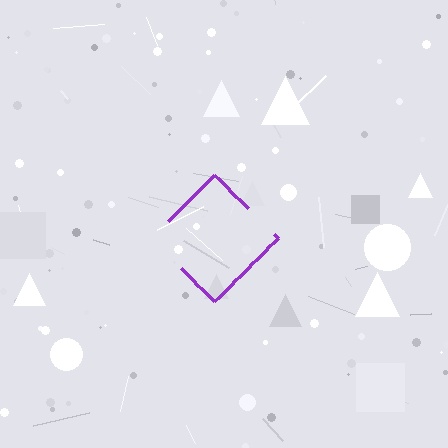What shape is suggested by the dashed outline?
The dashed outline suggests a diamond.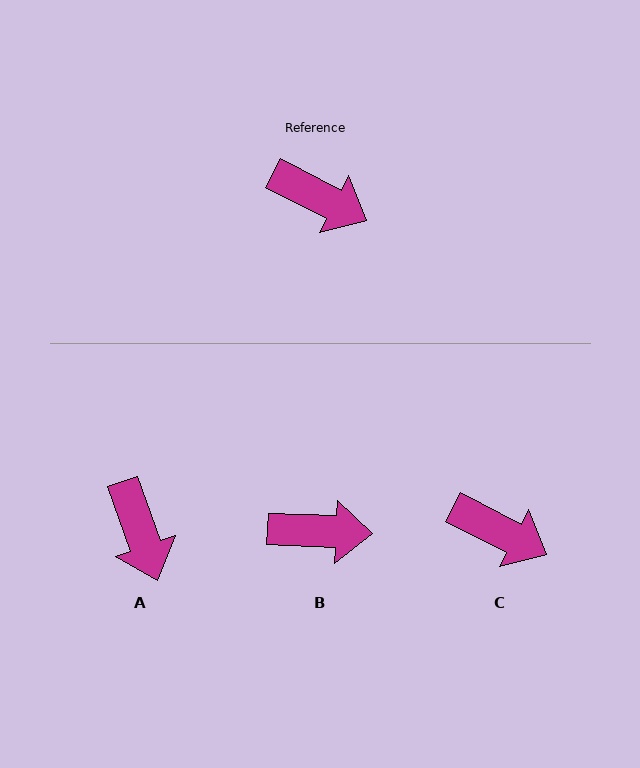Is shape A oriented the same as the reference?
No, it is off by about 44 degrees.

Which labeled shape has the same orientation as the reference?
C.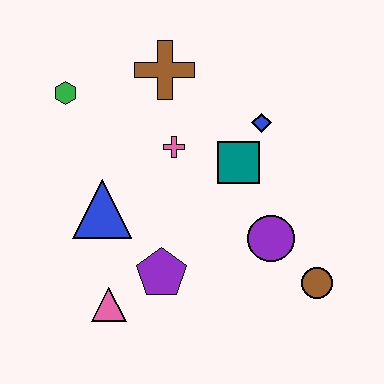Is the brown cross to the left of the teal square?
Yes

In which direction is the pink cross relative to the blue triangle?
The pink cross is to the right of the blue triangle.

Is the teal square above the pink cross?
No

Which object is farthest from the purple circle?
The green hexagon is farthest from the purple circle.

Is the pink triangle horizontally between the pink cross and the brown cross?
No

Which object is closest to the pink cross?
The teal square is closest to the pink cross.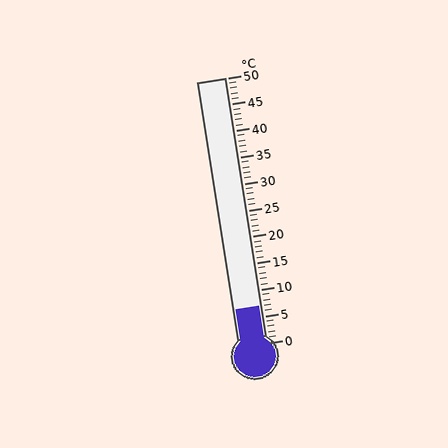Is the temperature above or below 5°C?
The temperature is above 5°C.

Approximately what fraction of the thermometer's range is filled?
The thermometer is filled to approximately 15% of its range.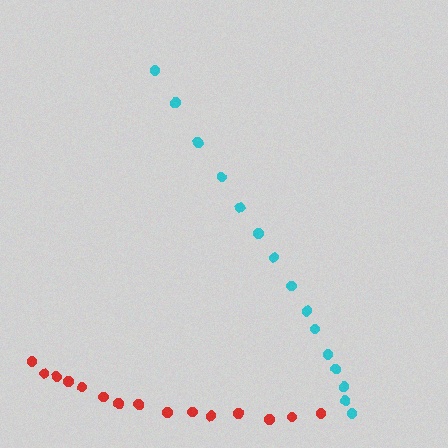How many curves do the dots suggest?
There are 2 distinct paths.